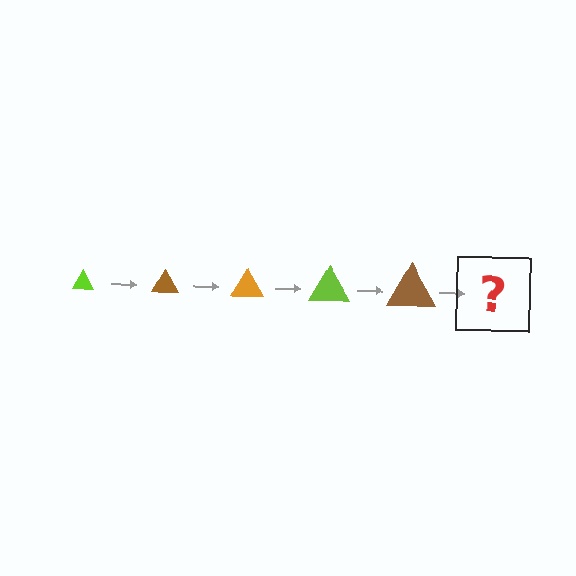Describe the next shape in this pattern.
It should be an orange triangle, larger than the previous one.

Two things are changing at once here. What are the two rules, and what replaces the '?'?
The two rules are that the triangle grows larger each step and the color cycles through lime, brown, and orange. The '?' should be an orange triangle, larger than the previous one.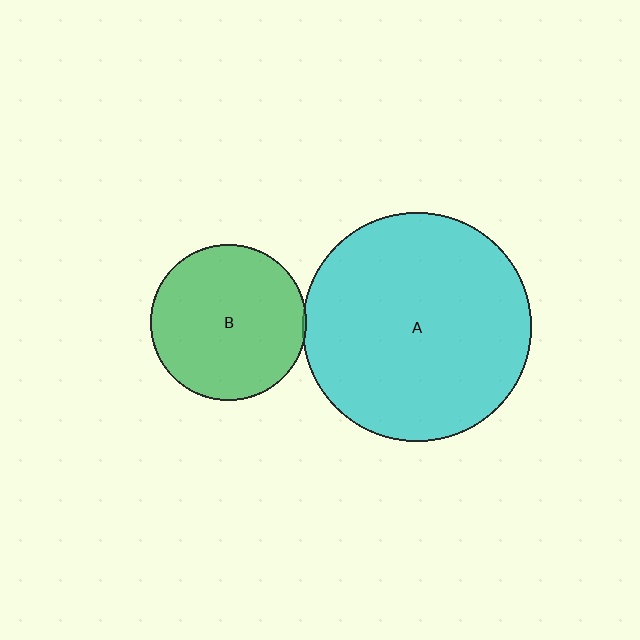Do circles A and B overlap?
Yes.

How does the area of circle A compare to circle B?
Approximately 2.1 times.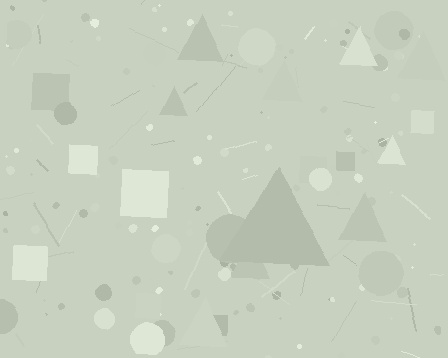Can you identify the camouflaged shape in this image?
The camouflaged shape is a triangle.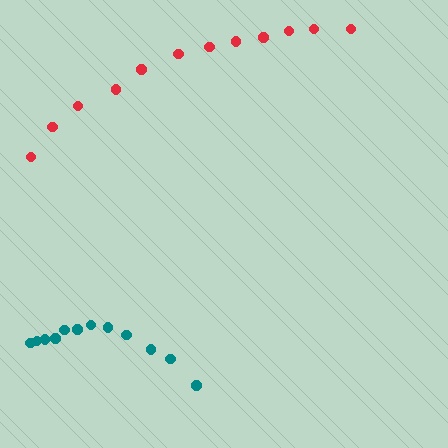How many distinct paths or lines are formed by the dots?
There are 2 distinct paths.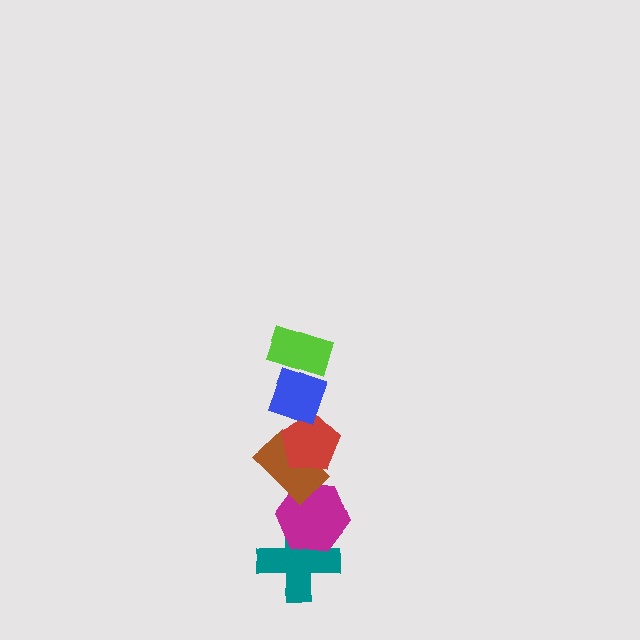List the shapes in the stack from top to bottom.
From top to bottom: the lime rectangle, the blue diamond, the red pentagon, the brown rectangle, the magenta hexagon, the teal cross.